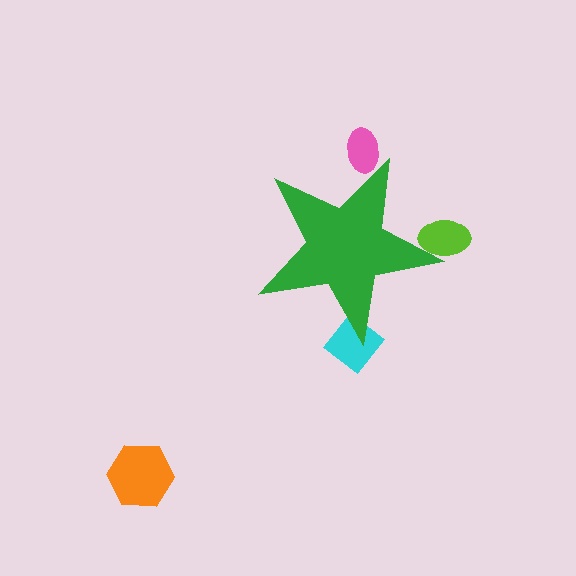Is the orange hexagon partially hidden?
No, the orange hexagon is fully visible.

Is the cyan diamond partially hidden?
Yes, the cyan diamond is partially hidden behind the green star.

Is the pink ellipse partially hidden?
Yes, the pink ellipse is partially hidden behind the green star.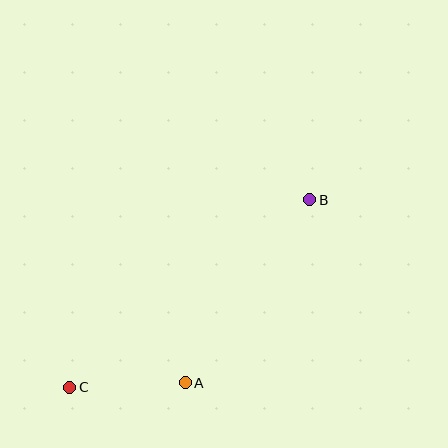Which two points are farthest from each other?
Points B and C are farthest from each other.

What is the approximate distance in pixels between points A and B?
The distance between A and B is approximately 222 pixels.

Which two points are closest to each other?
Points A and C are closest to each other.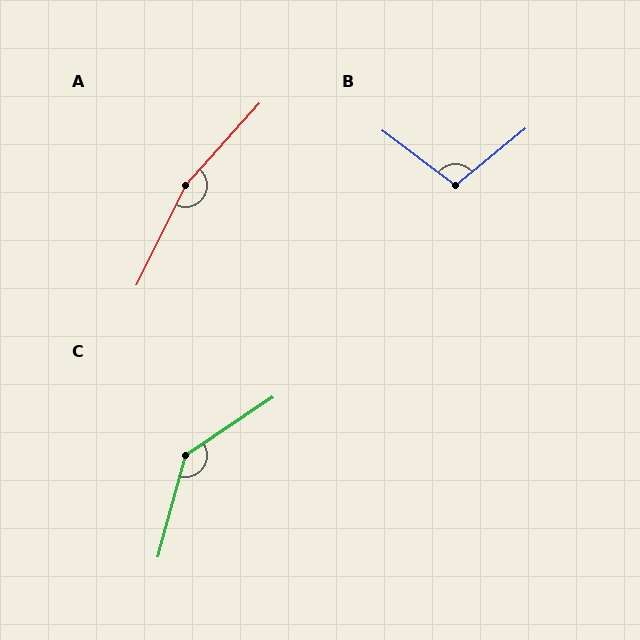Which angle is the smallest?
B, at approximately 104 degrees.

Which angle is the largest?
A, at approximately 164 degrees.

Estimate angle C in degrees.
Approximately 139 degrees.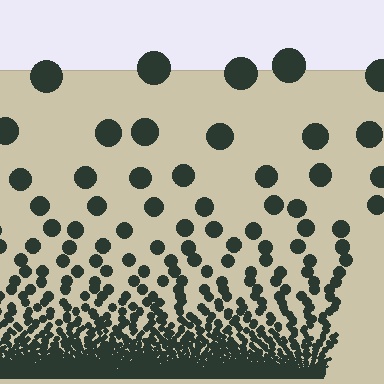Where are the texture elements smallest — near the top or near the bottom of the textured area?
Near the bottom.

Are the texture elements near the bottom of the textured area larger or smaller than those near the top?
Smaller. The gradient is inverted — elements near the bottom are smaller and denser.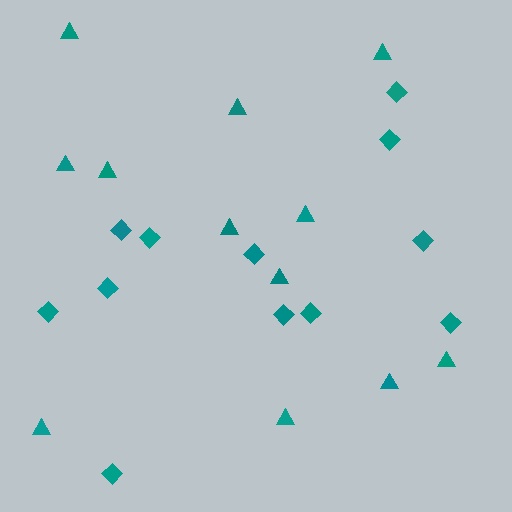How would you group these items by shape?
There are 2 groups: one group of triangles (12) and one group of diamonds (12).